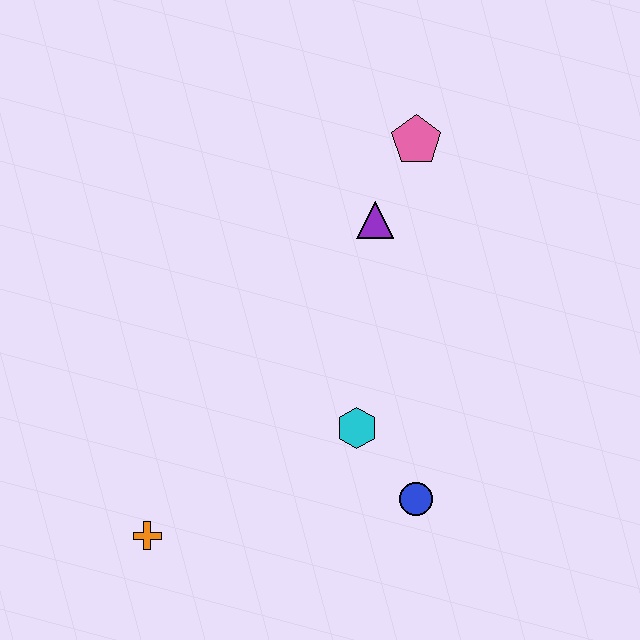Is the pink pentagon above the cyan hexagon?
Yes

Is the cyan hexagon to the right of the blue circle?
No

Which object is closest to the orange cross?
The cyan hexagon is closest to the orange cross.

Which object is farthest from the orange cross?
The pink pentagon is farthest from the orange cross.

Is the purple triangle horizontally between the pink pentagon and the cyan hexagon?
Yes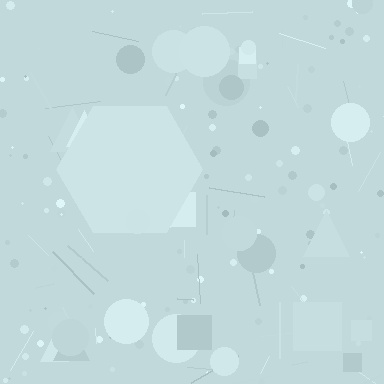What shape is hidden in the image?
A hexagon is hidden in the image.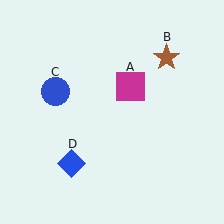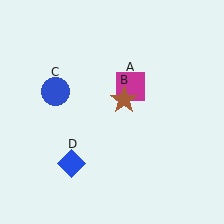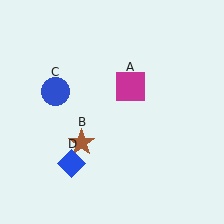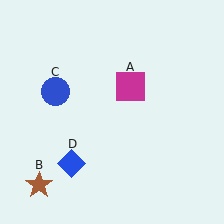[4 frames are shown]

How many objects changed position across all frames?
1 object changed position: brown star (object B).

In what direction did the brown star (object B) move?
The brown star (object B) moved down and to the left.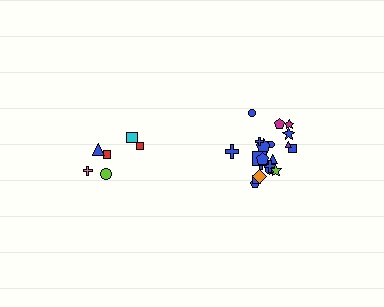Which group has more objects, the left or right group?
The right group.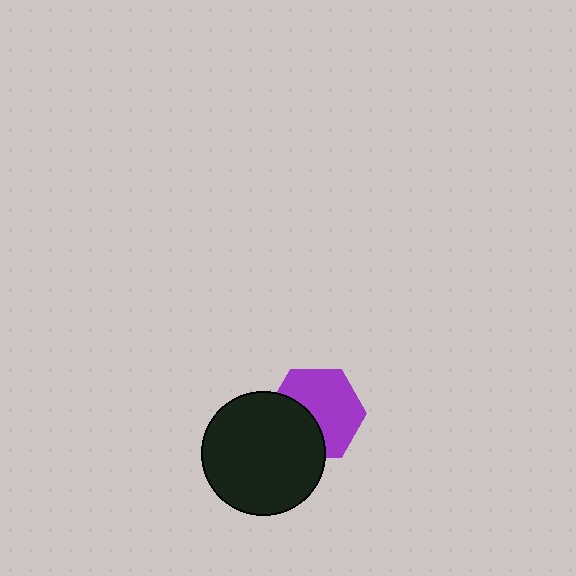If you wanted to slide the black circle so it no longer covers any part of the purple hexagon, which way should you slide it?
Slide it toward the lower-left — that is the most direct way to separate the two shapes.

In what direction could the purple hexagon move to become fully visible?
The purple hexagon could move toward the upper-right. That would shift it out from behind the black circle entirely.